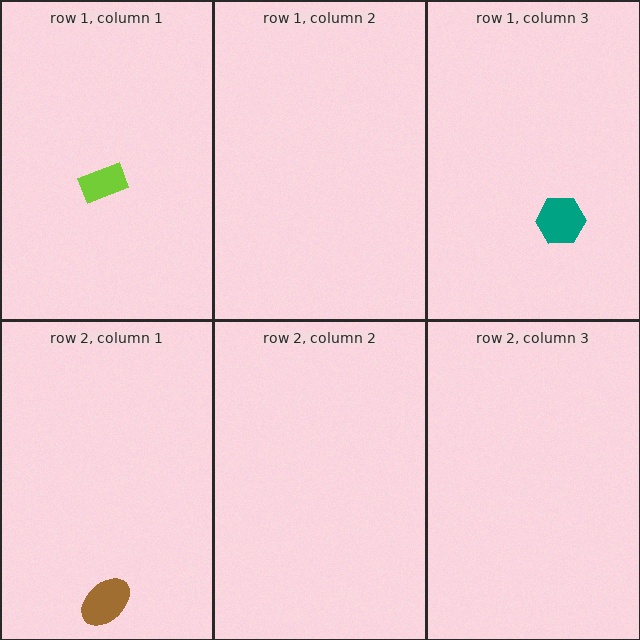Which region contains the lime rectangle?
The row 1, column 1 region.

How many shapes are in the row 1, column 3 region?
1.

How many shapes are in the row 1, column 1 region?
1.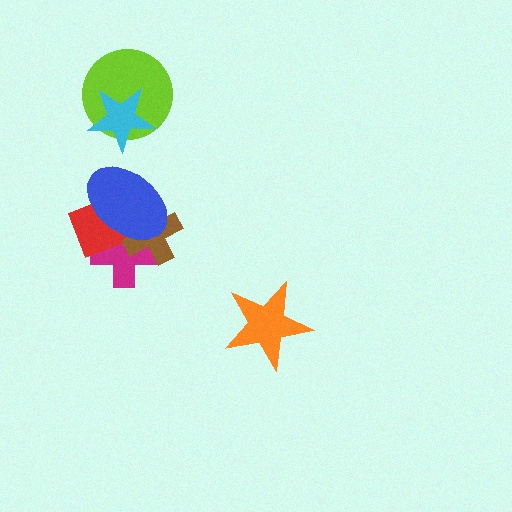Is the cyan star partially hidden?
No, no other shape covers it.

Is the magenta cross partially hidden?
Yes, it is partially covered by another shape.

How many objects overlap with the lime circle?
1 object overlaps with the lime circle.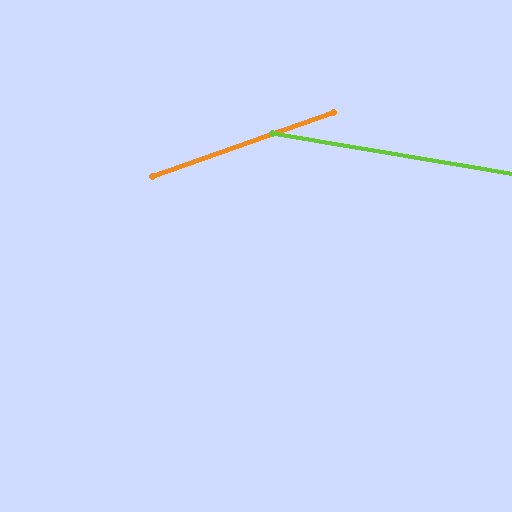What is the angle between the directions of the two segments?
Approximately 29 degrees.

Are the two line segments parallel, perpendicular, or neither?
Neither parallel nor perpendicular — they differ by about 29°.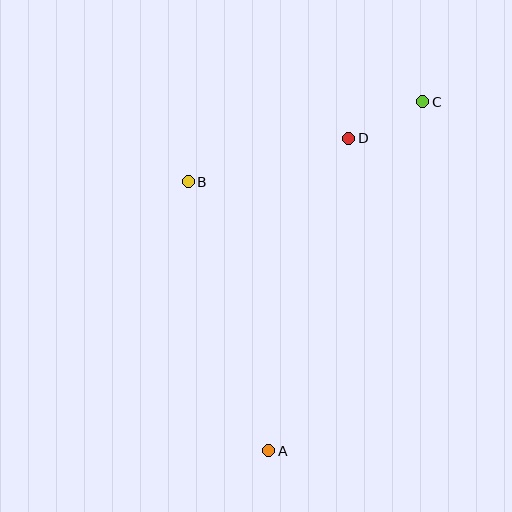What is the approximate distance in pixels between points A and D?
The distance between A and D is approximately 323 pixels.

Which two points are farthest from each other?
Points A and C are farthest from each other.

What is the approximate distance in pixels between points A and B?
The distance between A and B is approximately 281 pixels.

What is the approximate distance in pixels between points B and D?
The distance between B and D is approximately 166 pixels.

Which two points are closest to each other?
Points C and D are closest to each other.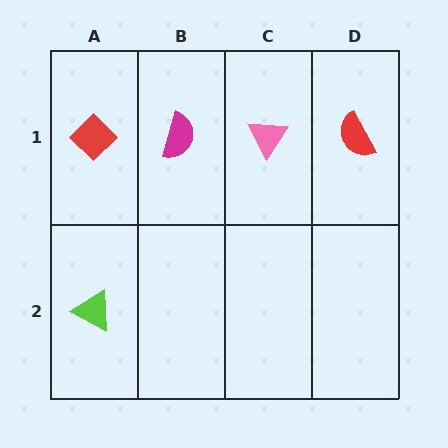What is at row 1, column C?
A pink triangle.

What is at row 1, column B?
A magenta semicircle.